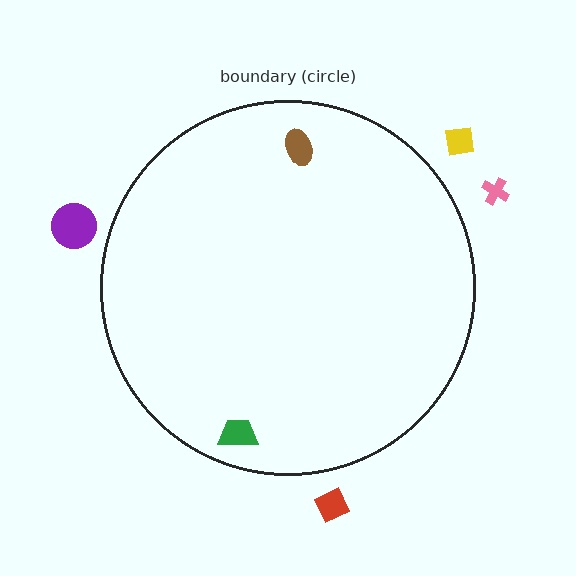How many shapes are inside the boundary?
2 inside, 4 outside.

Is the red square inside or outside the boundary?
Outside.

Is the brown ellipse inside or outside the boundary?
Inside.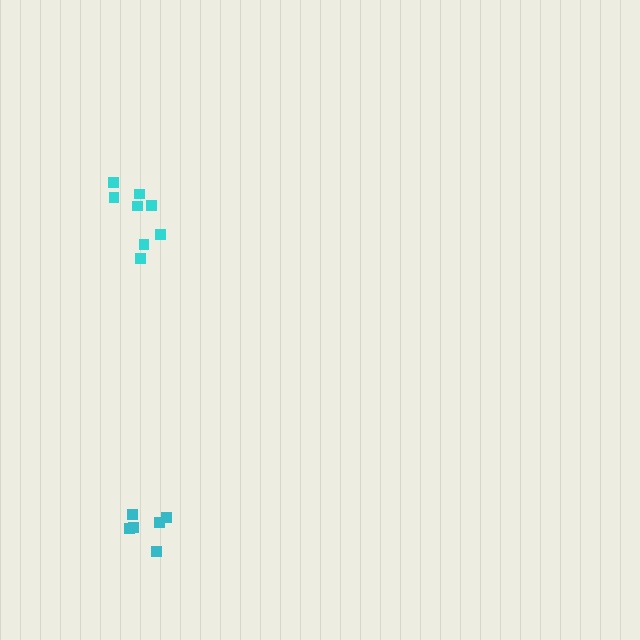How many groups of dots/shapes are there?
There are 2 groups.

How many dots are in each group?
Group 1: 8 dots, Group 2: 6 dots (14 total).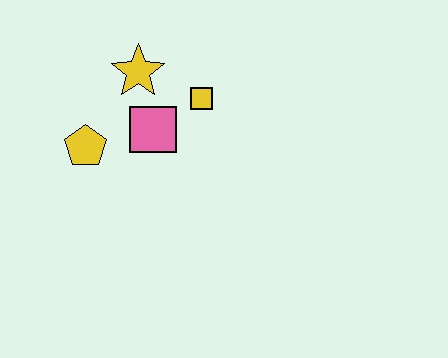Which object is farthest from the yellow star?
The yellow pentagon is farthest from the yellow star.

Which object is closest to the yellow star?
The pink square is closest to the yellow star.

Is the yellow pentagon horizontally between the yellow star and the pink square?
No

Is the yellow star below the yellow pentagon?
No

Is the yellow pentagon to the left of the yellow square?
Yes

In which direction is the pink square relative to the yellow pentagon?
The pink square is to the right of the yellow pentagon.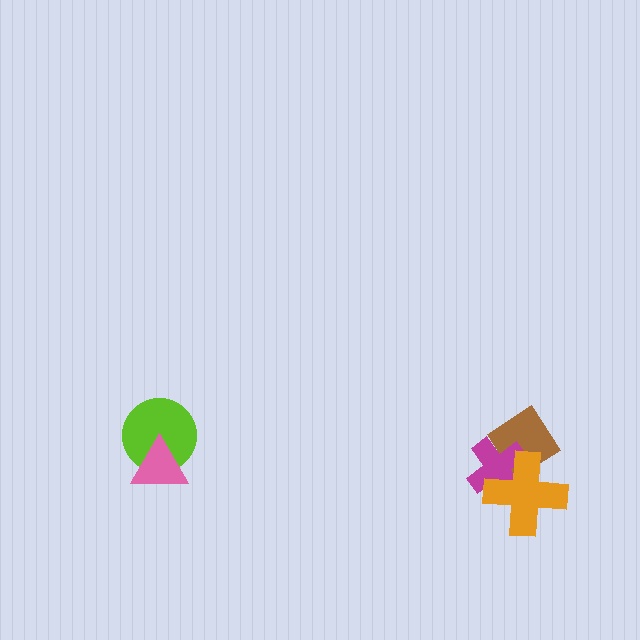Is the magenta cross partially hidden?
Yes, it is partially covered by another shape.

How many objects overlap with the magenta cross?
2 objects overlap with the magenta cross.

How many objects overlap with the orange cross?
2 objects overlap with the orange cross.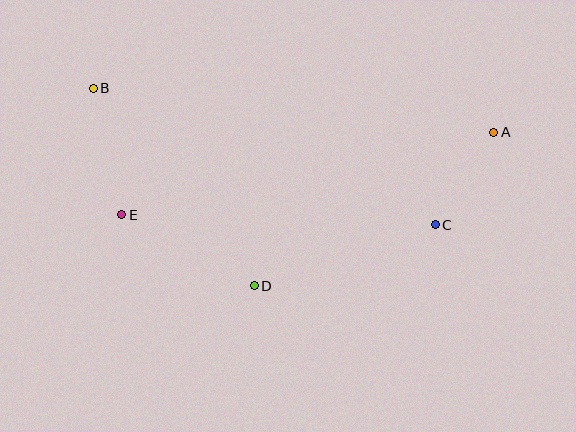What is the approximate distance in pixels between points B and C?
The distance between B and C is approximately 368 pixels.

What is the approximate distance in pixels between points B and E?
The distance between B and E is approximately 129 pixels.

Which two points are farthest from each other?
Points A and B are farthest from each other.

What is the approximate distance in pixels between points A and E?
The distance between A and E is approximately 381 pixels.